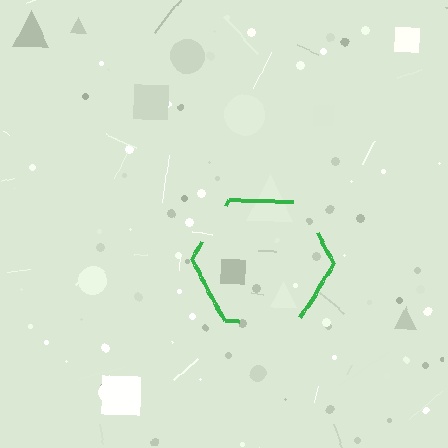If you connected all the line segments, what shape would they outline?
They would outline a hexagon.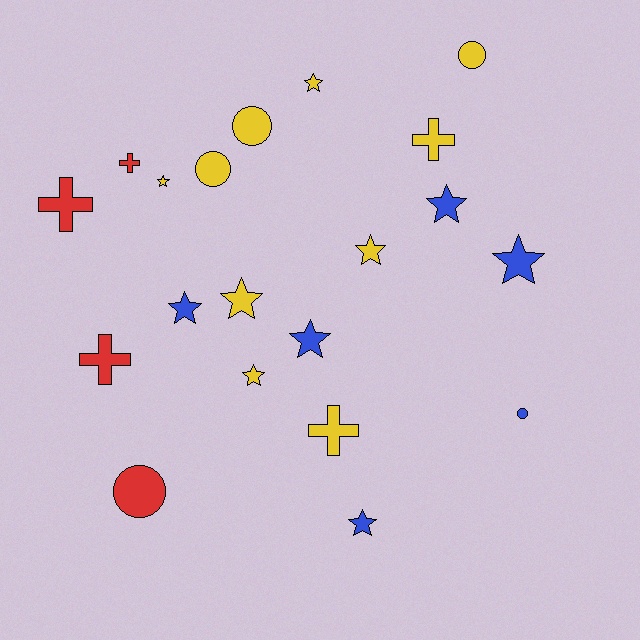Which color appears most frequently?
Yellow, with 10 objects.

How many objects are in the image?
There are 20 objects.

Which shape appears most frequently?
Star, with 10 objects.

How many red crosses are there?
There are 3 red crosses.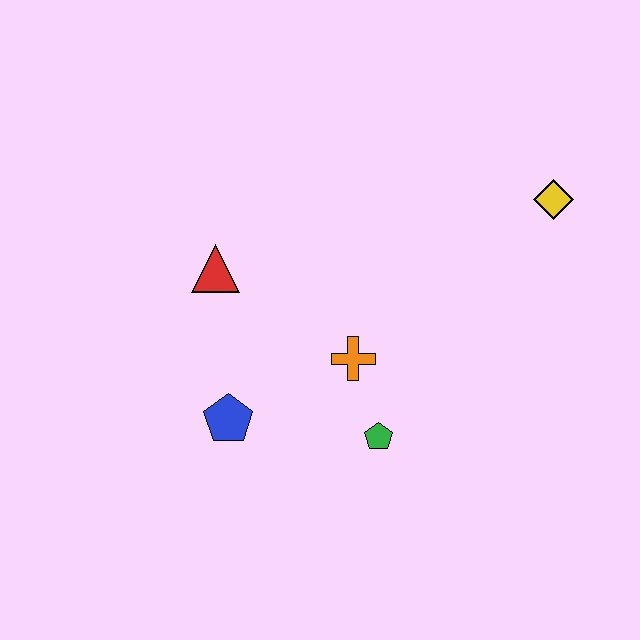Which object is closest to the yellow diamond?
The orange cross is closest to the yellow diamond.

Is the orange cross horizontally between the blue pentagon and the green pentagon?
Yes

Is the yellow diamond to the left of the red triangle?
No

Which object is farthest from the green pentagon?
The yellow diamond is farthest from the green pentagon.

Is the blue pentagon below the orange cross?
Yes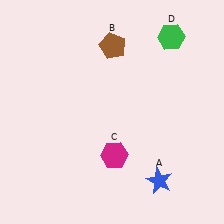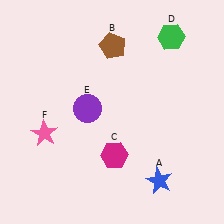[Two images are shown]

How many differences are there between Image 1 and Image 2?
There are 2 differences between the two images.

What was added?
A purple circle (E), a pink star (F) were added in Image 2.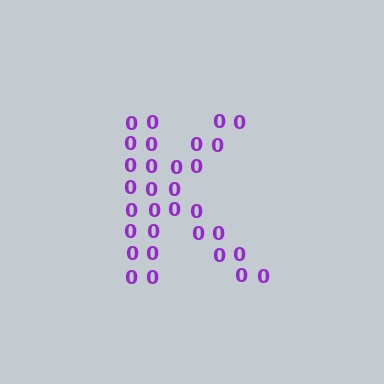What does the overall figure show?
The overall figure shows the letter K.